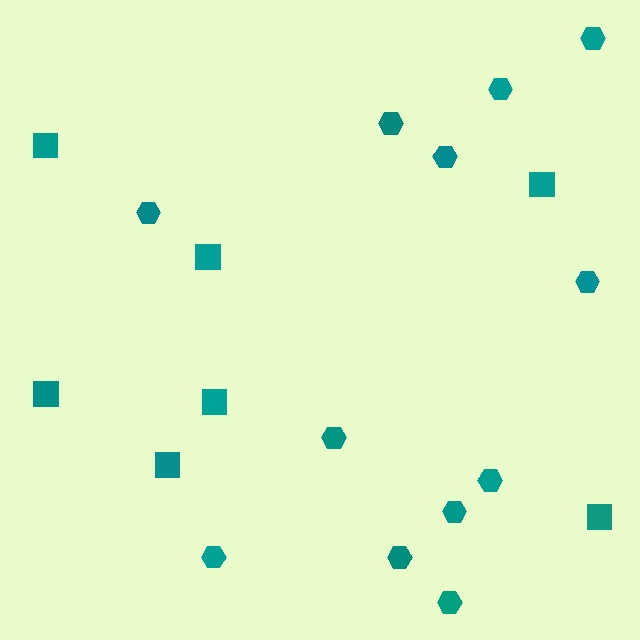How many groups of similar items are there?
There are 2 groups: one group of squares (7) and one group of hexagons (12).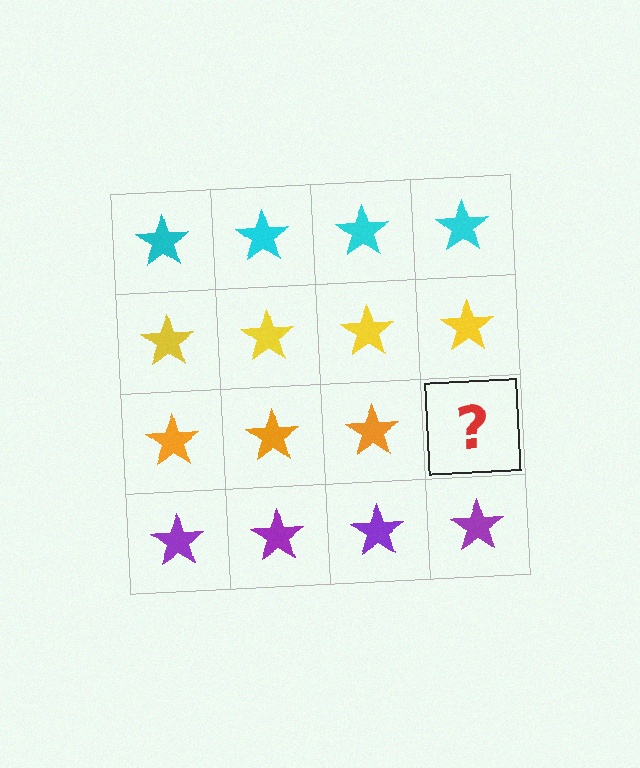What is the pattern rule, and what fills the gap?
The rule is that each row has a consistent color. The gap should be filled with an orange star.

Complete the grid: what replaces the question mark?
The question mark should be replaced with an orange star.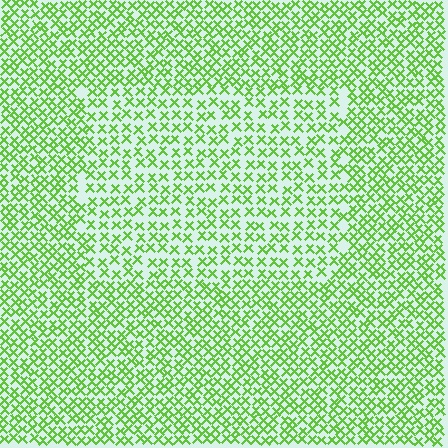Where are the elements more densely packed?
The elements are more densely packed outside the rectangle boundary.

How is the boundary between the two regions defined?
The boundary is defined by a change in element density (approximately 1.6x ratio). All elements are the same color, size, and shape.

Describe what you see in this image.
The image contains small lime elements arranged at two different densities. A rectangle-shaped region is visible where the elements are less densely packed than the surrounding area.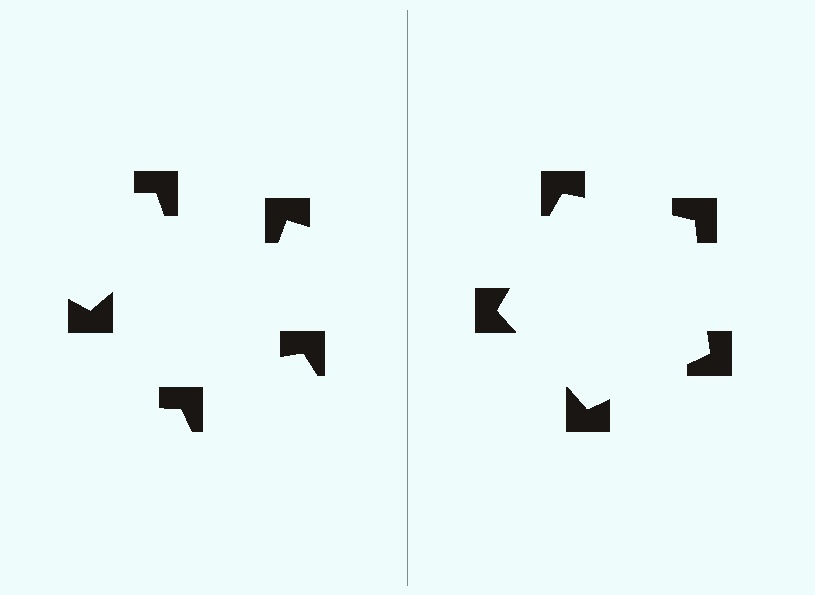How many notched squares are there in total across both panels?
10 — 5 on each side.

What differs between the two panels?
The notched squares are positioned identically on both sides; only the wedge orientations differ. On the right they align to a pentagon; on the left they are misaligned.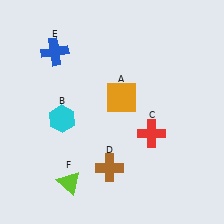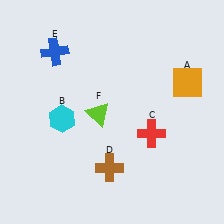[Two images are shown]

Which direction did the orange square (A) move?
The orange square (A) moved right.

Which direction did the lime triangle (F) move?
The lime triangle (F) moved up.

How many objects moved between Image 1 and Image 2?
2 objects moved between the two images.